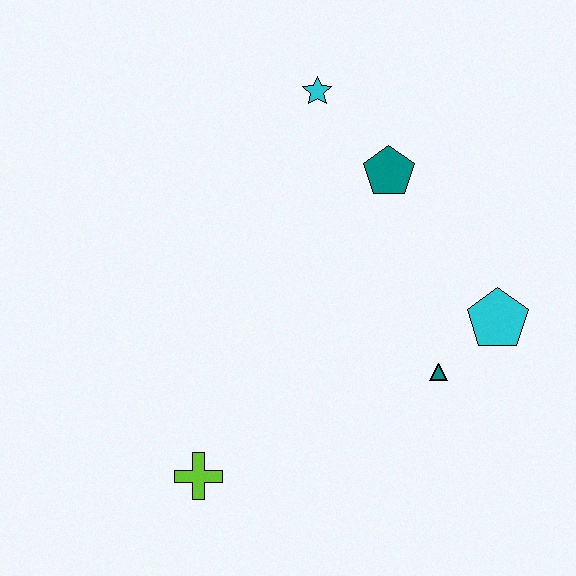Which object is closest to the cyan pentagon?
The teal triangle is closest to the cyan pentagon.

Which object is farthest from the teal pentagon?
The lime cross is farthest from the teal pentagon.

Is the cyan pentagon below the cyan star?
Yes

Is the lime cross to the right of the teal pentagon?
No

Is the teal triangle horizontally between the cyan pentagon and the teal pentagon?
Yes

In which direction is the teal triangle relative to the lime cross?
The teal triangle is to the right of the lime cross.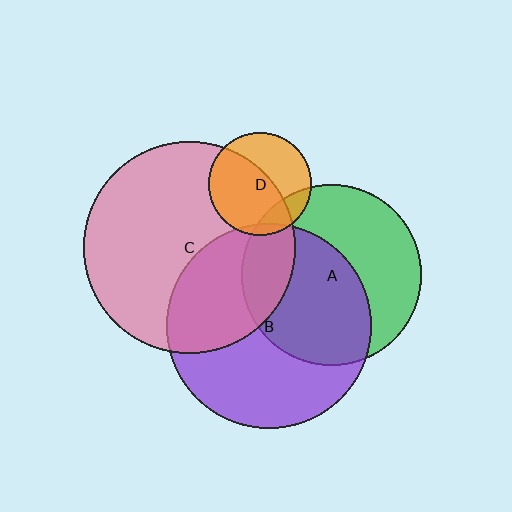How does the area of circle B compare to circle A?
Approximately 1.3 times.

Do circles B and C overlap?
Yes.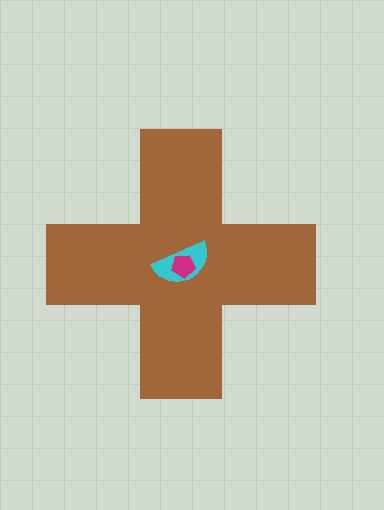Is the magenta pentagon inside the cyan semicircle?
Yes.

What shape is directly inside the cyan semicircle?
The magenta pentagon.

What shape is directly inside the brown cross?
The cyan semicircle.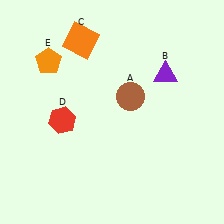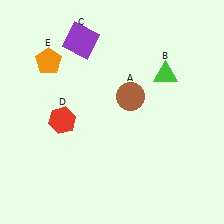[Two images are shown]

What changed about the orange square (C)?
In Image 1, C is orange. In Image 2, it changed to purple.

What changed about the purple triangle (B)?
In Image 1, B is purple. In Image 2, it changed to green.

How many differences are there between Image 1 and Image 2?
There are 2 differences between the two images.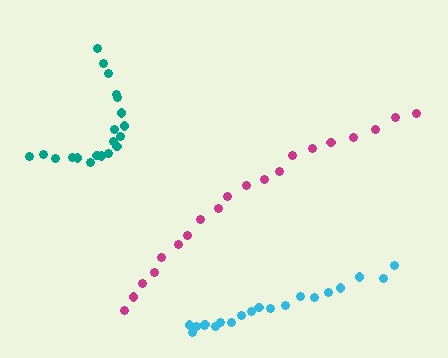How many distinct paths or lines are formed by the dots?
There are 3 distinct paths.